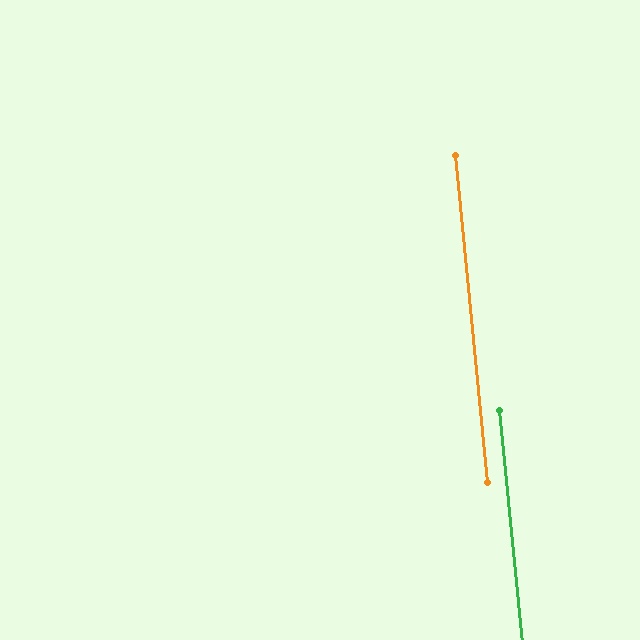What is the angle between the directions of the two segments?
Approximately 0 degrees.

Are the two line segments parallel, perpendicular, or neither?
Parallel — their directions differ by only 0.1°.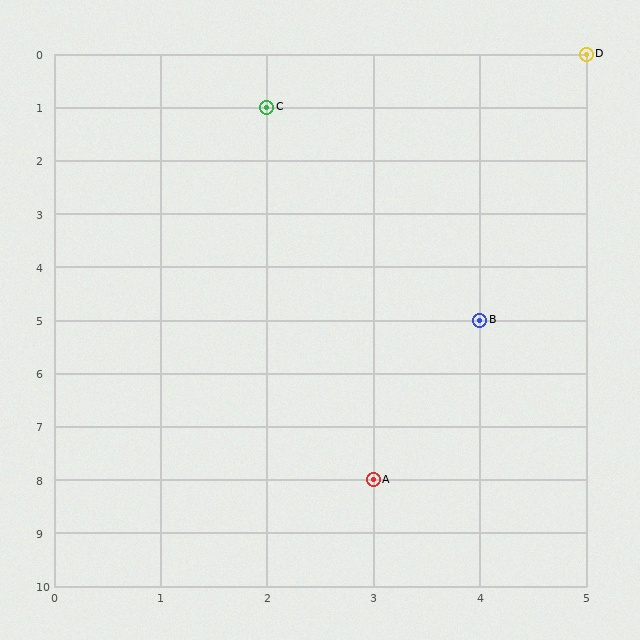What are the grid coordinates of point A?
Point A is at grid coordinates (3, 8).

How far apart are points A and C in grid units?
Points A and C are 1 column and 7 rows apart (about 7.1 grid units diagonally).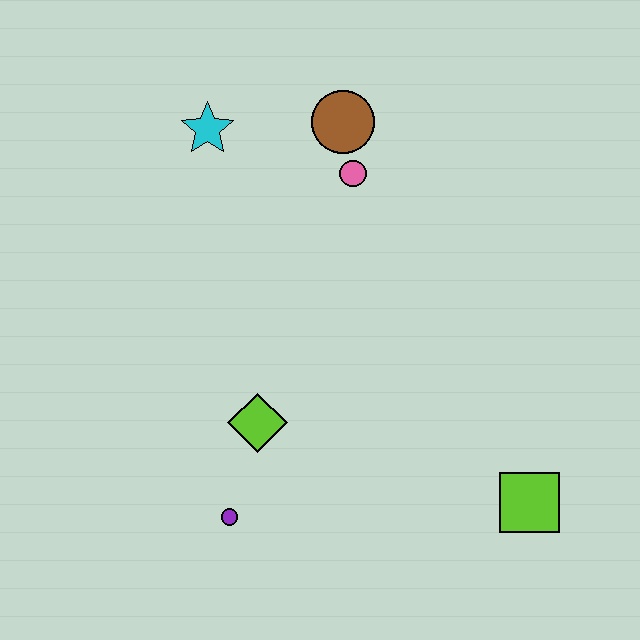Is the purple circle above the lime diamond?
No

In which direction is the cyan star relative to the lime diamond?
The cyan star is above the lime diamond.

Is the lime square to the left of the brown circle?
No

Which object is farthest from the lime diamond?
The brown circle is farthest from the lime diamond.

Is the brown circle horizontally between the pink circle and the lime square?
No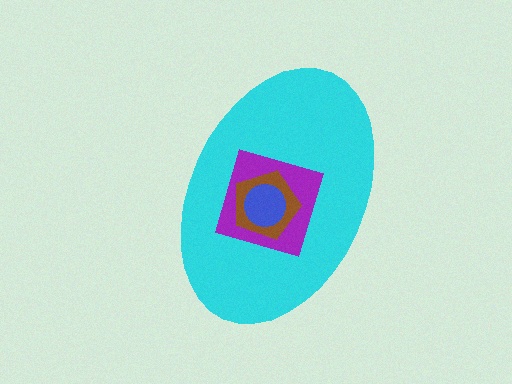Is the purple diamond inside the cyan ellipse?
Yes.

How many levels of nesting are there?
4.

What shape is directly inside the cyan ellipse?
The purple diamond.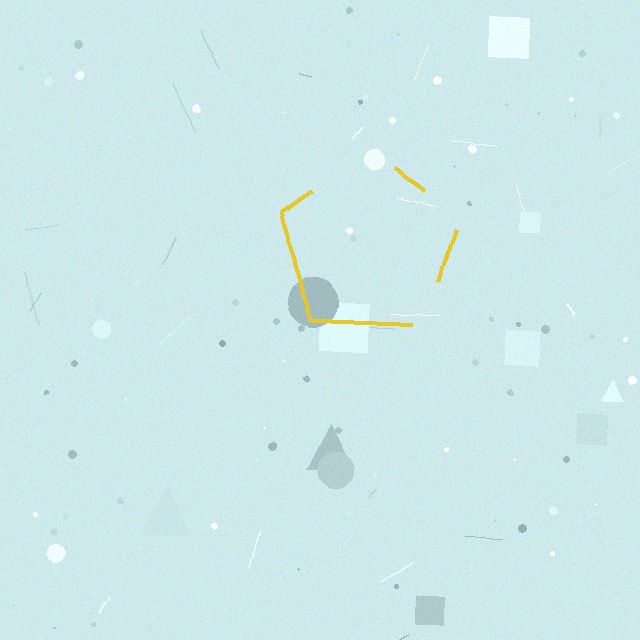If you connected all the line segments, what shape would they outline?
They would outline a pentagon.